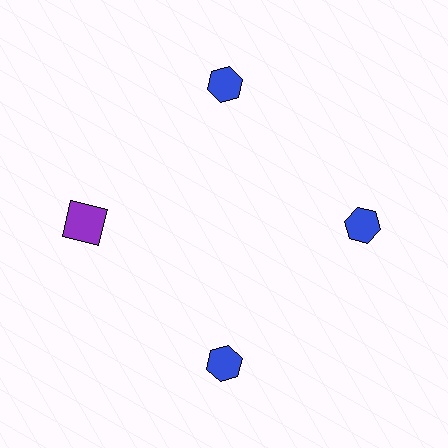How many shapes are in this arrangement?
There are 4 shapes arranged in a ring pattern.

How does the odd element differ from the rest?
It differs in both color (purple instead of blue) and shape (square instead of hexagon).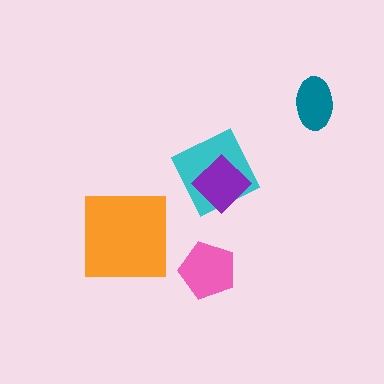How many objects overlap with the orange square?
0 objects overlap with the orange square.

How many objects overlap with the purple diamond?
1 object overlaps with the purple diamond.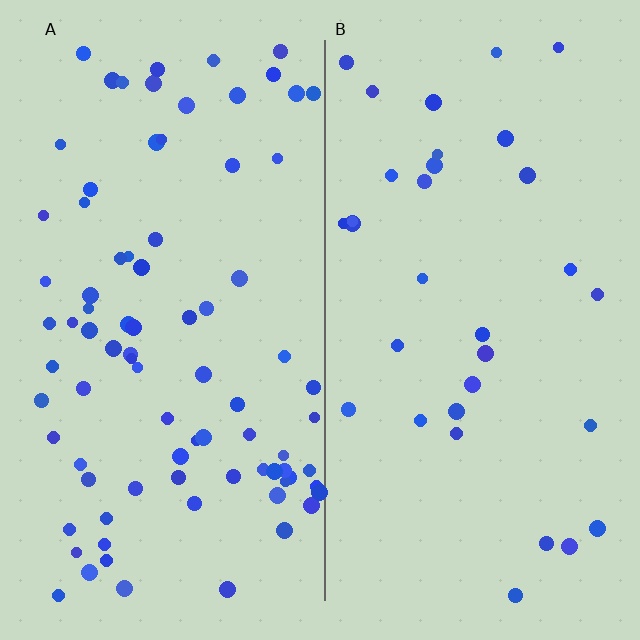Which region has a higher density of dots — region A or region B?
A (the left).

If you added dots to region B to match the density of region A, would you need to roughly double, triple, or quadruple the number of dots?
Approximately triple.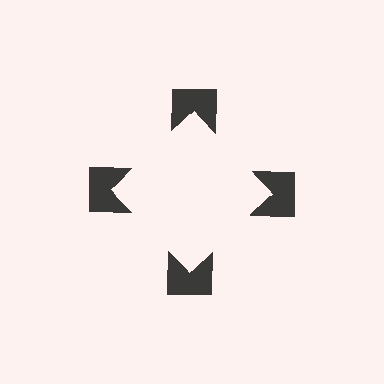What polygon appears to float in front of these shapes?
An illusory square — its edges are inferred from the aligned wedge cuts in the notched squares, not physically drawn.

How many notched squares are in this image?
There are 4 — one at each vertex of the illusory square.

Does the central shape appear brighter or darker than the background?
It typically appears slightly brighter than the background, even though no actual brightness change is drawn.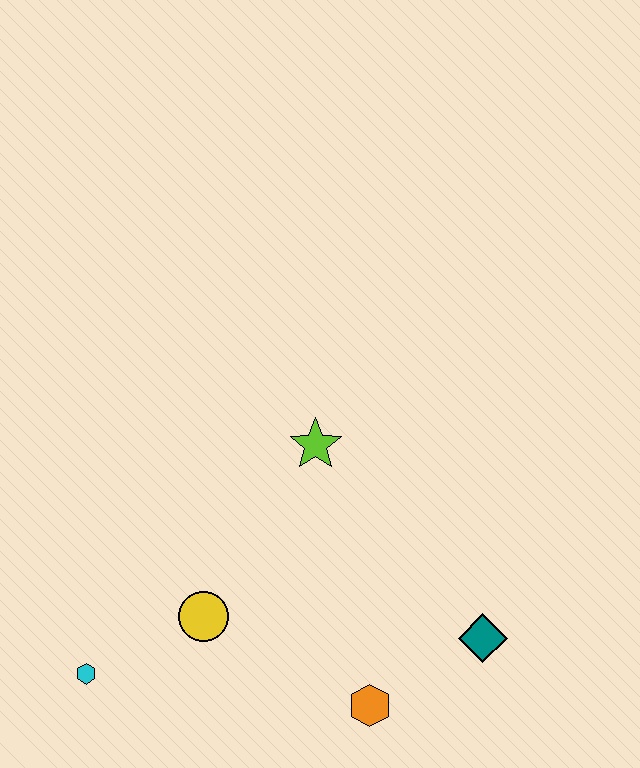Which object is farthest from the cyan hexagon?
The teal diamond is farthest from the cyan hexagon.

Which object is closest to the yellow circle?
The cyan hexagon is closest to the yellow circle.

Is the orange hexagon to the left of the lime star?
No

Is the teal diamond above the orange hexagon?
Yes